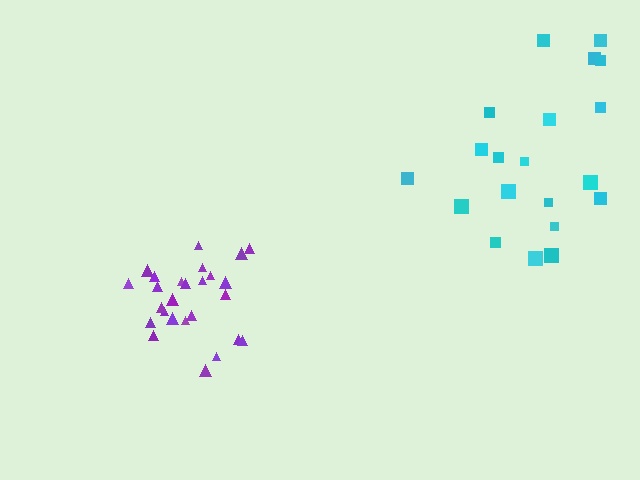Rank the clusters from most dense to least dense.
purple, cyan.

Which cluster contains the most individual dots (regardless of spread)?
Purple (26).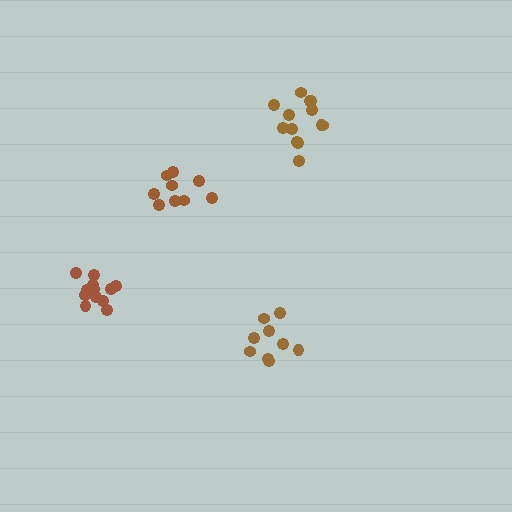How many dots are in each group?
Group 1: 9 dots, Group 2: 13 dots, Group 3: 12 dots, Group 4: 9 dots (43 total).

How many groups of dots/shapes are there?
There are 4 groups.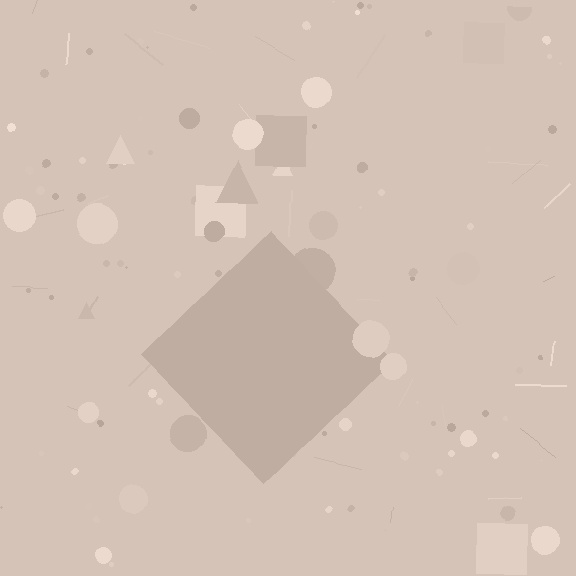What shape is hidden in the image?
A diamond is hidden in the image.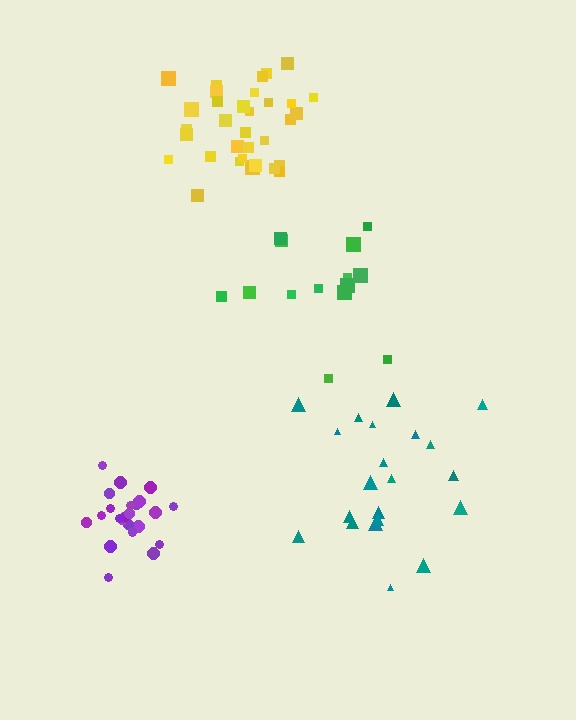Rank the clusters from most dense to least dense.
purple, yellow, teal, green.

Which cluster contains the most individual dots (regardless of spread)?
Yellow (33).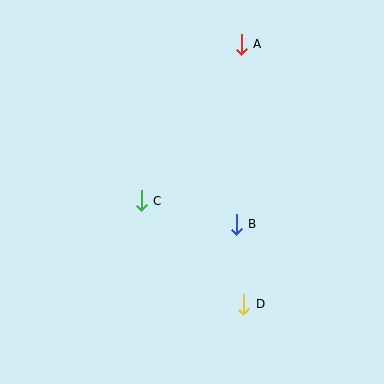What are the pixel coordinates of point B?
Point B is at (236, 224).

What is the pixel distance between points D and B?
The distance between D and B is 80 pixels.